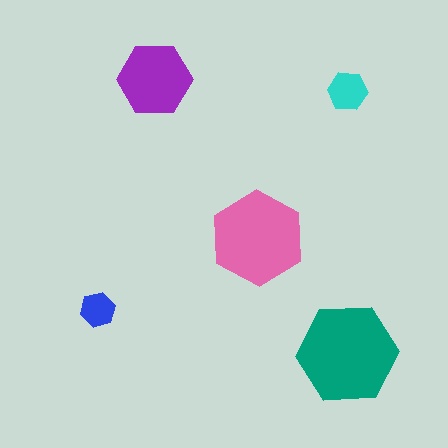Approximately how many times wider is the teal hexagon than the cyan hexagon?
About 2.5 times wider.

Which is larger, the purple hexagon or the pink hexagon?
The pink one.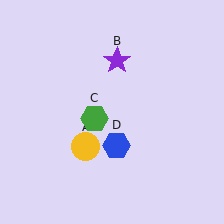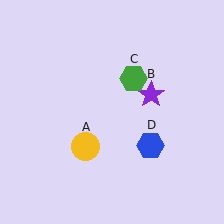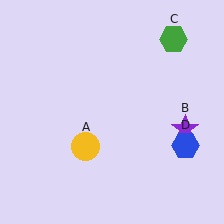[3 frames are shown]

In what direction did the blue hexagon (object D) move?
The blue hexagon (object D) moved right.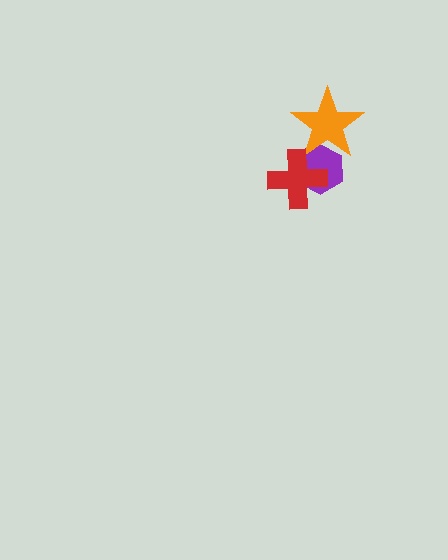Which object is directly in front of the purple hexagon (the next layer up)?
The orange star is directly in front of the purple hexagon.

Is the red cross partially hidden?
No, no other shape covers it.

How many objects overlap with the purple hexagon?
2 objects overlap with the purple hexagon.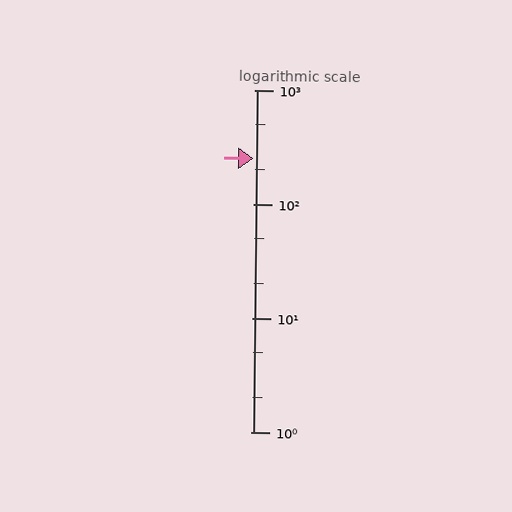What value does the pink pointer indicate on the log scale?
The pointer indicates approximately 250.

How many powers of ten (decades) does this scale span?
The scale spans 3 decades, from 1 to 1000.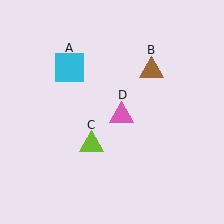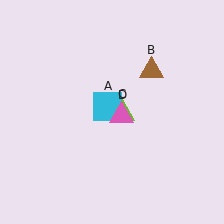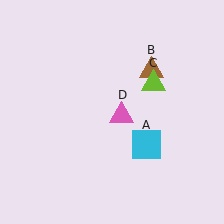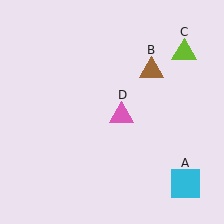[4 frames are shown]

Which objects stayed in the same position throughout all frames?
Brown triangle (object B) and pink triangle (object D) remained stationary.